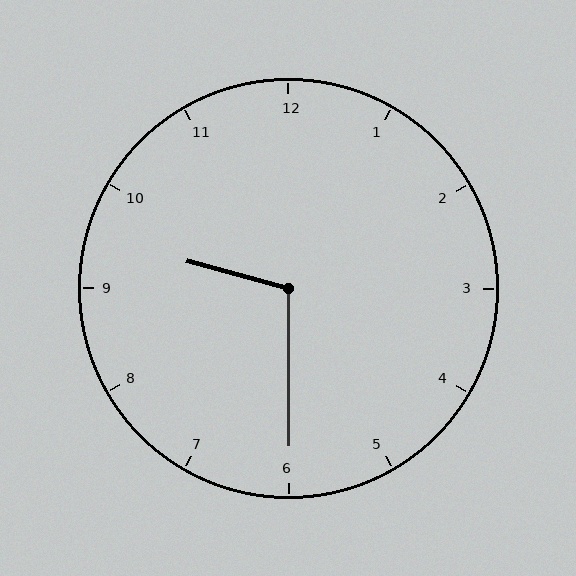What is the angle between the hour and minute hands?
Approximately 105 degrees.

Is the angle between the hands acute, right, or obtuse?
It is obtuse.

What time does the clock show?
9:30.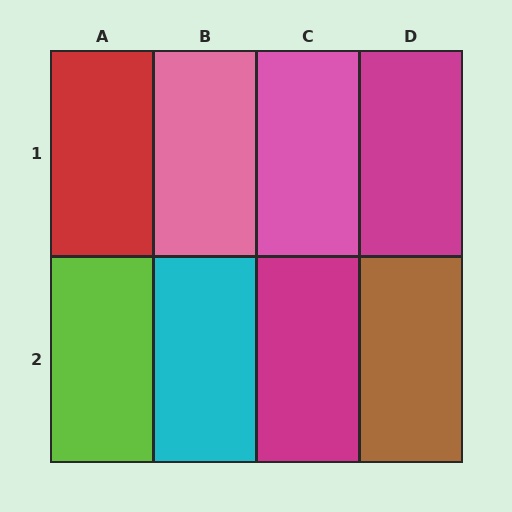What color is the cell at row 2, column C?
Magenta.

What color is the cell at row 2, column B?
Cyan.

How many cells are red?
1 cell is red.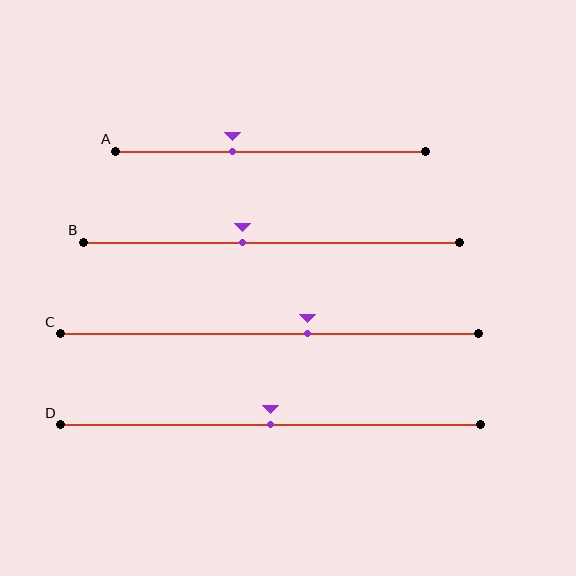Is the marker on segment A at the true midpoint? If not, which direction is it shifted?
No, the marker on segment A is shifted to the left by about 12% of the segment length.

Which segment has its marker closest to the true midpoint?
Segment D has its marker closest to the true midpoint.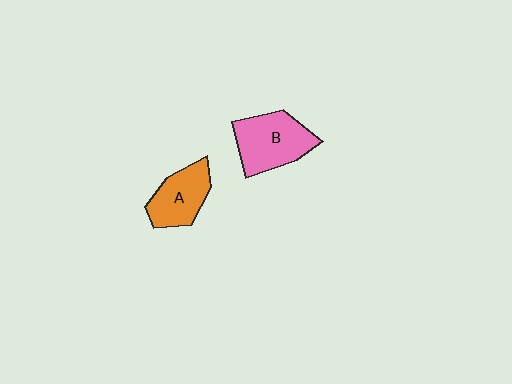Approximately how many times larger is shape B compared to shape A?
Approximately 1.3 times.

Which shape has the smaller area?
Shape A (orange).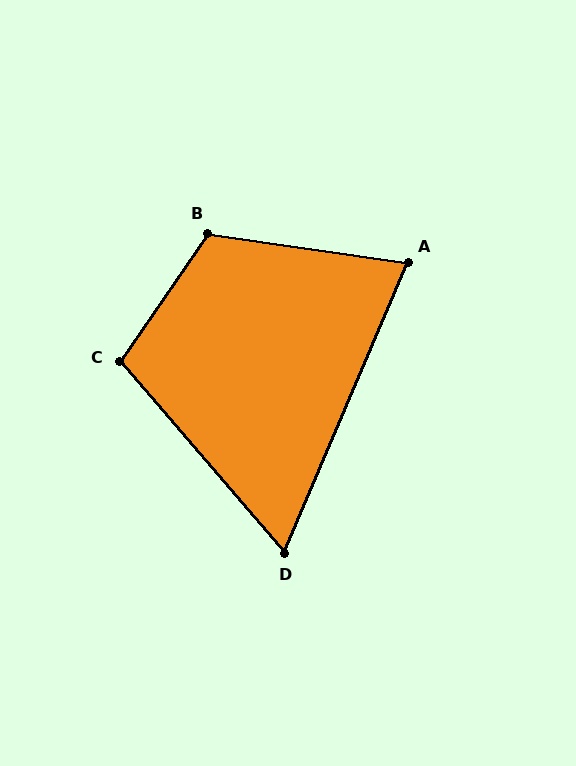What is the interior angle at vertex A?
Approximately 75 degrees (acute).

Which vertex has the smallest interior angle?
D, at approximately 64 degrees.